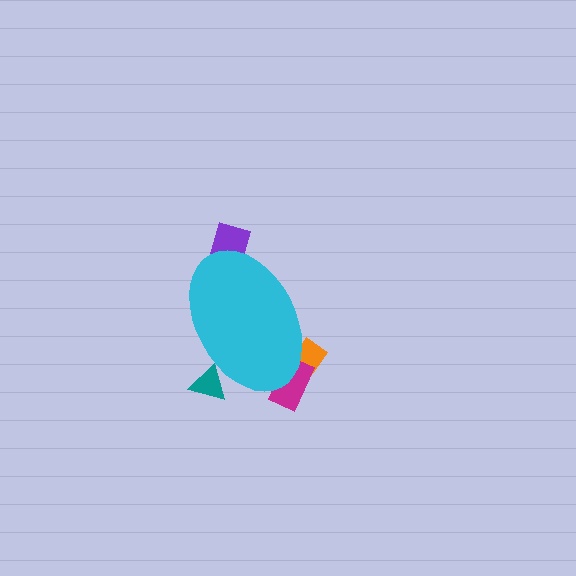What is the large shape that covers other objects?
A cyan ellipse.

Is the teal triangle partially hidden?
Yes, the teal triangle is partially hidden behind the cyan ellipse.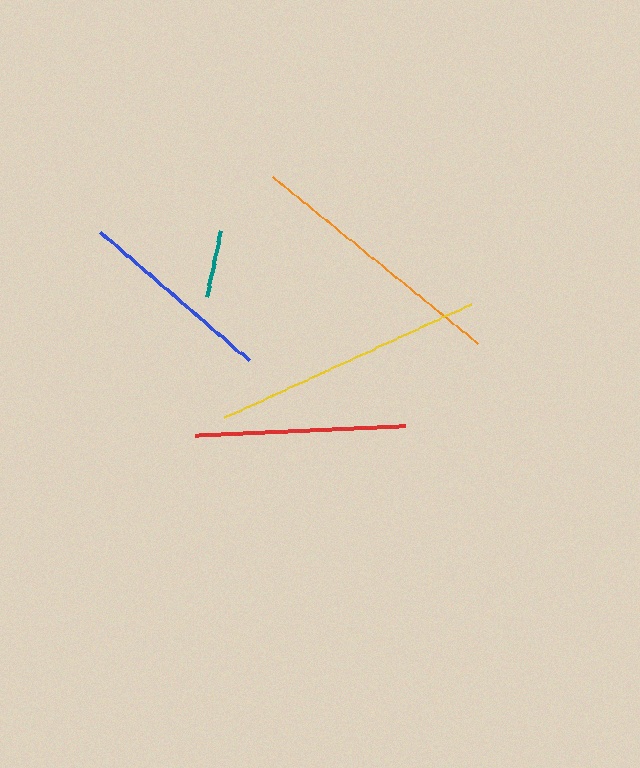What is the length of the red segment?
The red segment is approximately 210 pixels long.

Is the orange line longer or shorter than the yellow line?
The yellow line is longer than the orange line.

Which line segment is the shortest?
The teal line is the shortest at approximately 68 pixels.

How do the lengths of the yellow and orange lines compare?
The yellow and orange lines are approximately the same length.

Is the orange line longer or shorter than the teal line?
The orange line is longer than the teal line.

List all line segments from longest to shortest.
From longest to shortest: yellow, orange, red, blue, teal.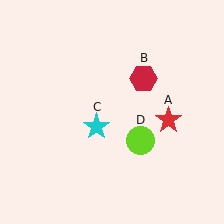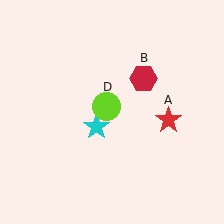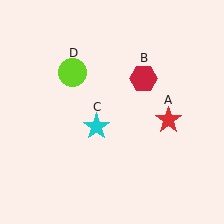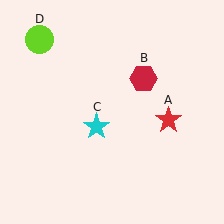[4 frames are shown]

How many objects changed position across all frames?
1 object changed position: lime circle (object D).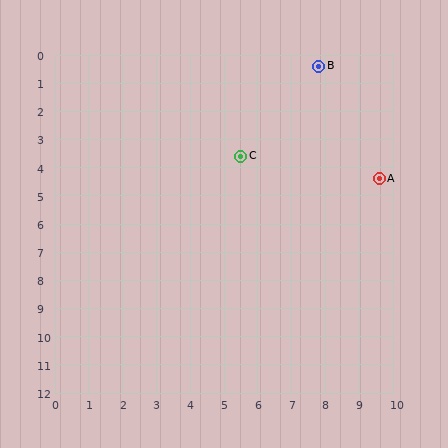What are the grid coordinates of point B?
Point B is at approximately (7.8, 0.4).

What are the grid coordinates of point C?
Point C is at approximately (5.5, 3.6).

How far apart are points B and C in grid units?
Points B and C are about 3.9 grid units apart.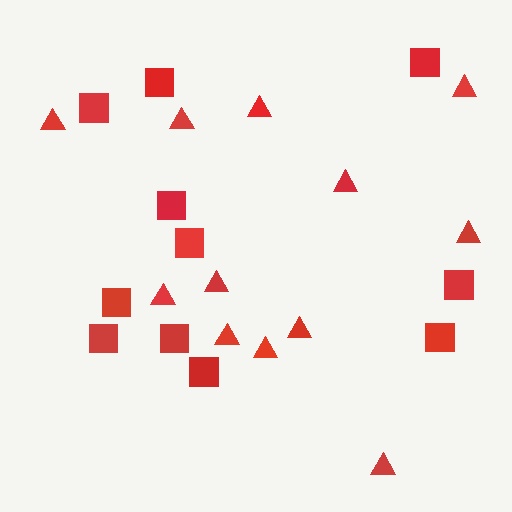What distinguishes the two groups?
There are 2 groups: one group of triangles (12) and one group of squares (11).